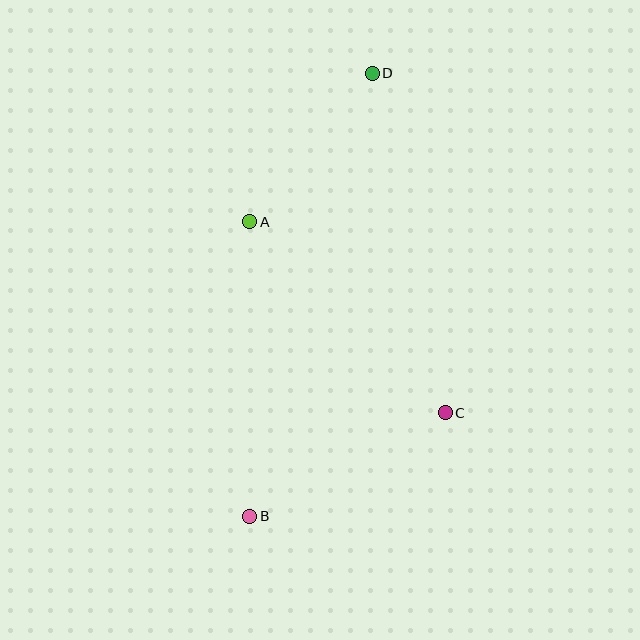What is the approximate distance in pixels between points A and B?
The distance between A and B is approximately 294 pixels.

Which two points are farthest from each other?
Points B and D are farthest from each other.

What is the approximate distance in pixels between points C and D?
The distance between C and D is approximately 347 pixels.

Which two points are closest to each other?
Points A and D are closest to each other.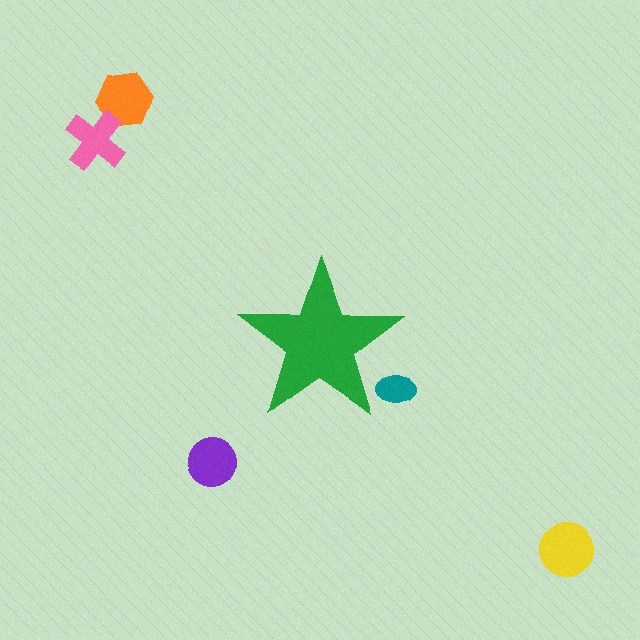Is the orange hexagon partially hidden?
No, the orange hexagon is fully visible.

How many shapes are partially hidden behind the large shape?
1 shape is partially hidden.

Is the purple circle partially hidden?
No, the purple circle is fully visible.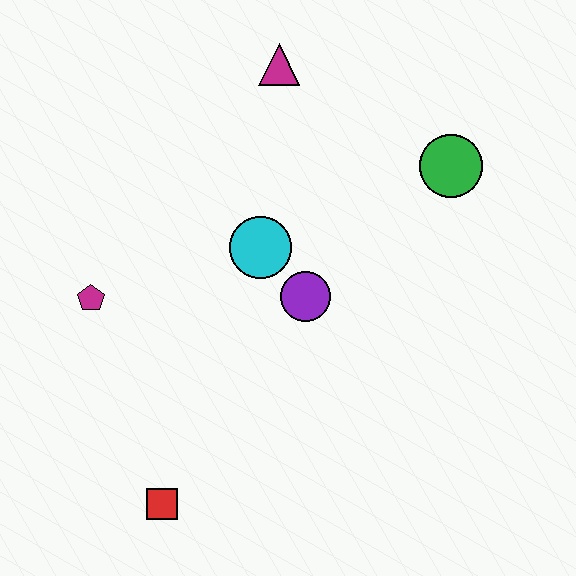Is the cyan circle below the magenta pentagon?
No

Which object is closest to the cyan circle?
The purple circle is closest to the cyan circle.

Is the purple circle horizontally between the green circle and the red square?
Yes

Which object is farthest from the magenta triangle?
The red square is farthest from the magenta triangle.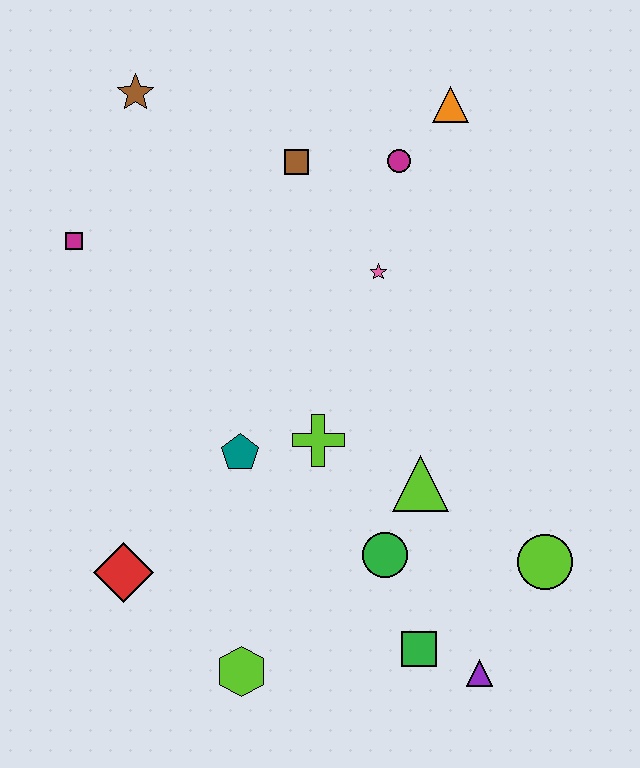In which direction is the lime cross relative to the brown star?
The lime cross is below the brown star.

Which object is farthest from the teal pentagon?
The orange triangle is farthest from the teal pentagon.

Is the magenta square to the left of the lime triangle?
Yes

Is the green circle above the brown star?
No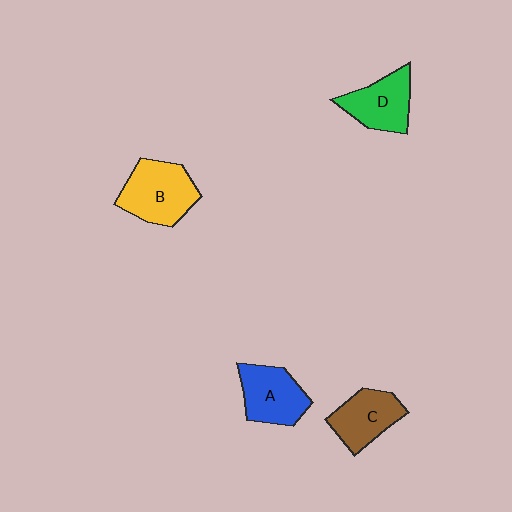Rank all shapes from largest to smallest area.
From largest to smallest: B (yellow), A (blue), D (green), C (brown).